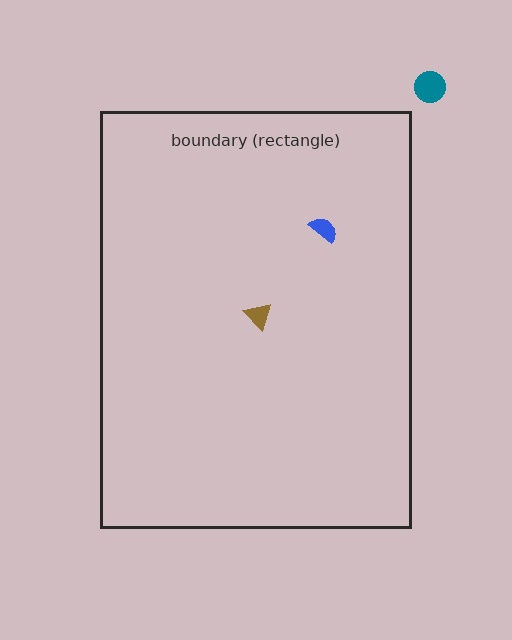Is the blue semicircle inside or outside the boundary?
Inside.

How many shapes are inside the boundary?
2 inside, 1 outside.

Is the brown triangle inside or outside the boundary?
Inside.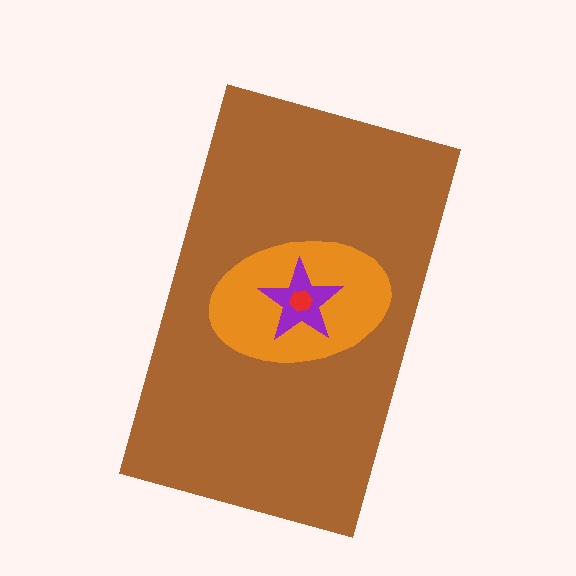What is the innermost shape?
The red hexagon.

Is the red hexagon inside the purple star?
Yes.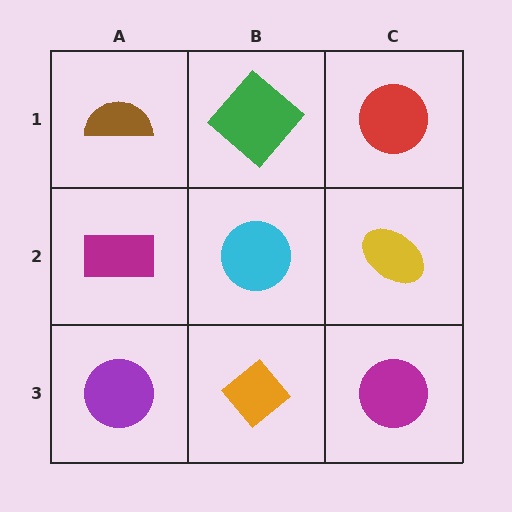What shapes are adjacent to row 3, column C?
A yellow ellipse (row 2, column C), an orange diamond (row 3, column B).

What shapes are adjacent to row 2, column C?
A red circle (row 1, column C), a magenta circle (row 3, column C), a cyan circle (row 2, column B).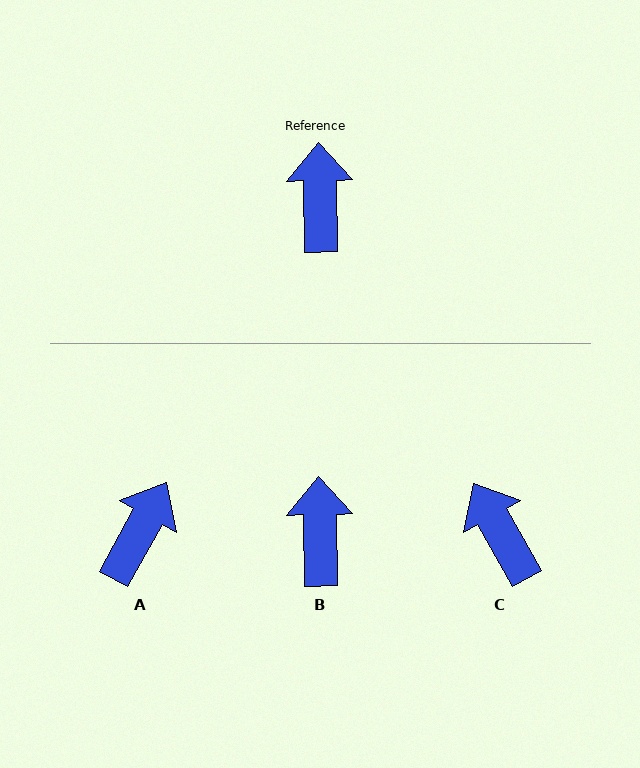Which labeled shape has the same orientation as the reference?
B.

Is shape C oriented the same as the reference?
No, it is off by about 28 degrees.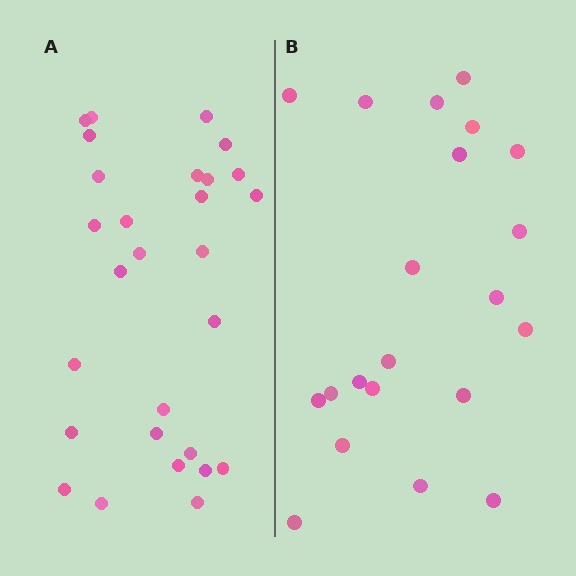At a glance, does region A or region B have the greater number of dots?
Region A (the left region) has more dots.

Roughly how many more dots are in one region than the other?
Region A has roughly 8 or so more dots than region B.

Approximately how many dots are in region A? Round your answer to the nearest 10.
About 30 dots. (The exact count is 28, which rounds to 30.)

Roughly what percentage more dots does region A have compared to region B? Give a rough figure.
About 35% more.